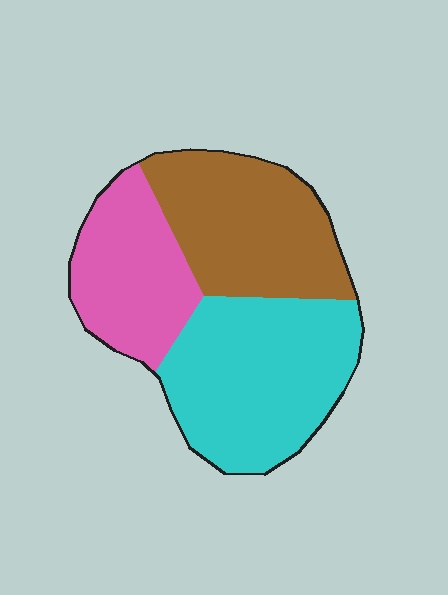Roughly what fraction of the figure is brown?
Brown covers around 35% of the figure.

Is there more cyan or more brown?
Cyan.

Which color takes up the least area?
Pink, at roughly 25%.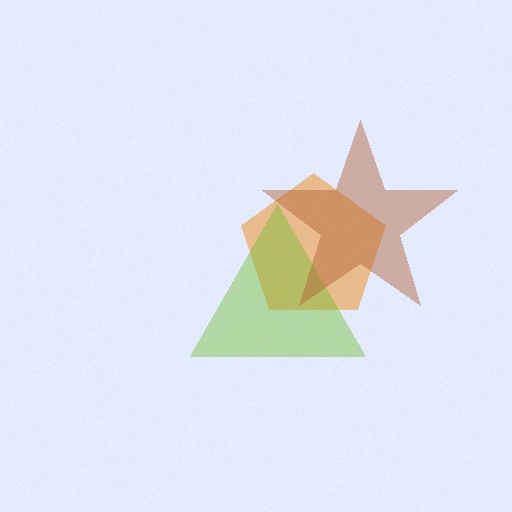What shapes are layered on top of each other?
The layered shapes are: an orange pentagon, a lime triangle, a brown star.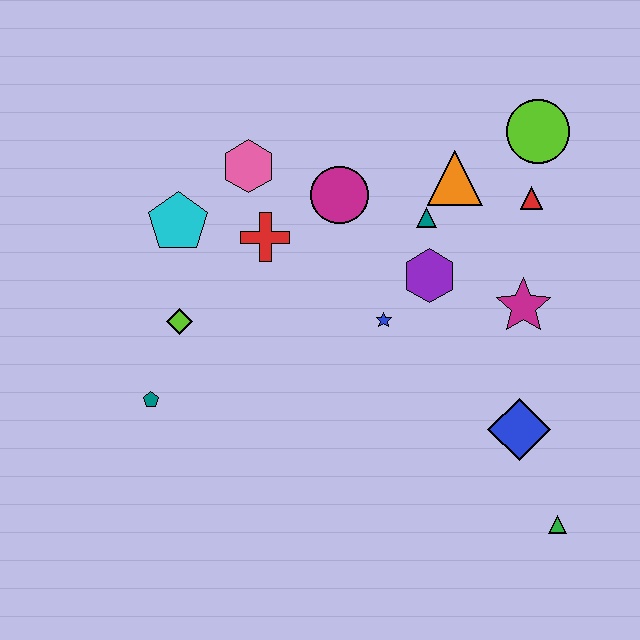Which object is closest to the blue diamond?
The green triangle is closest to the blue diamond.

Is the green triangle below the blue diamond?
Yes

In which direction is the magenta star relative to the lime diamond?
The magenta star is to the right of the lime diamond.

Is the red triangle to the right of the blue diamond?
Yes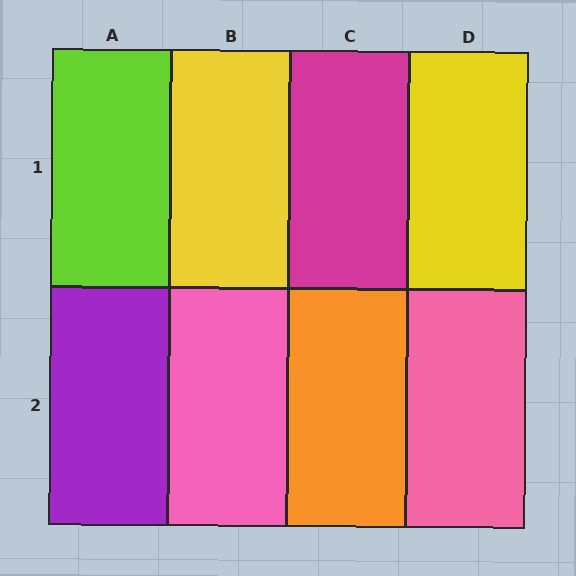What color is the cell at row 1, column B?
Yellow.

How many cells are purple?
1 cell is purple.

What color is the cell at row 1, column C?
Magenta.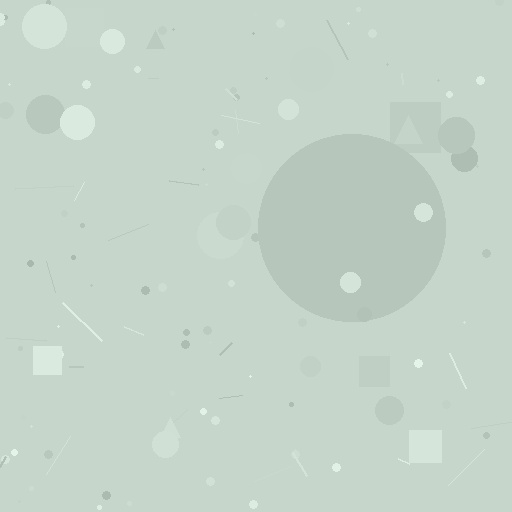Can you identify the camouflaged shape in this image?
The camouflaged shape is a circle.